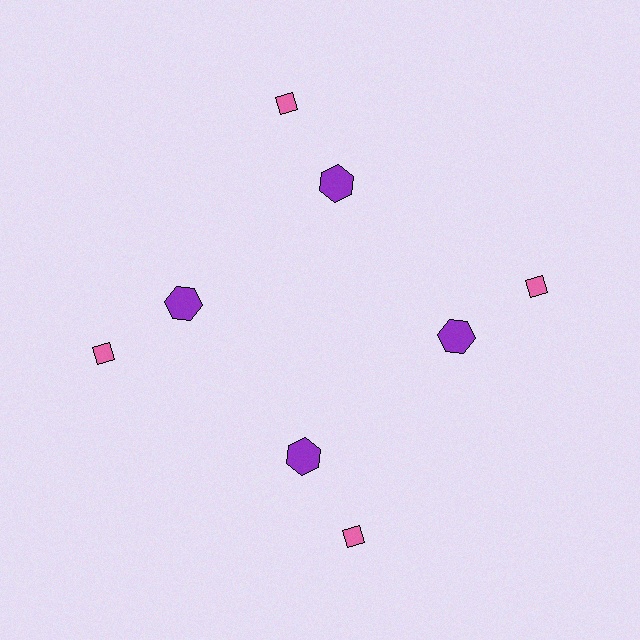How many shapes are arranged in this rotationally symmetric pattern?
There are 8 shapes, arranged in 4 groups of 2.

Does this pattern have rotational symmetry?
Yes, this pattern has 4-fold rotational symmetry. It looks the same after rotating 90 degrees around the center.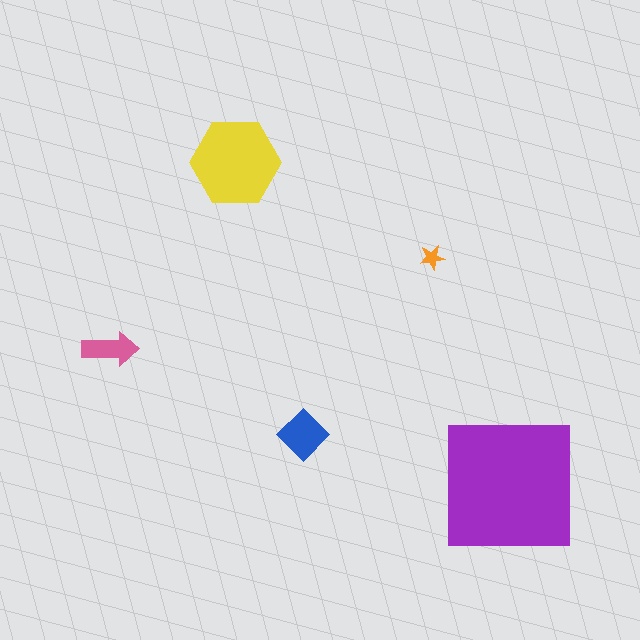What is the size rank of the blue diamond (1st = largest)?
3rd.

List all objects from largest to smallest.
The purple square, the yellow hexagon, the blue diamond, the pink arrow, the orange star.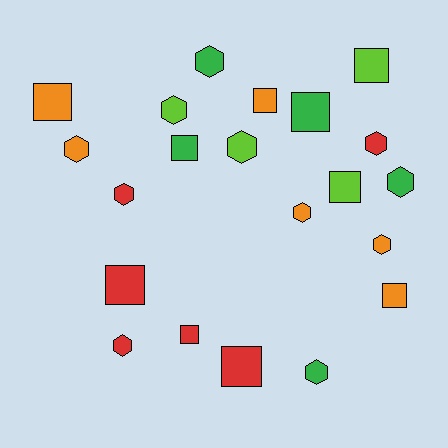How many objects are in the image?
There are 21 objects.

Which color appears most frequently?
Orange, with 6 objects.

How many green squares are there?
There are 2 green squares.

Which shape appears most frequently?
Hexagon, with 11 objects.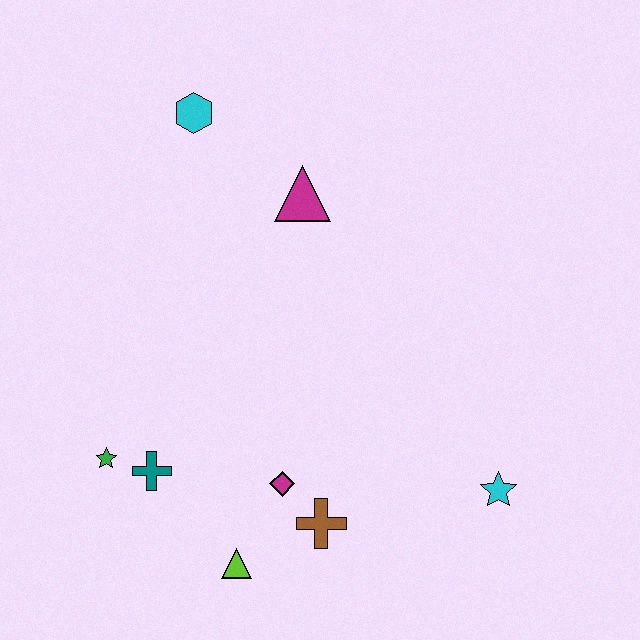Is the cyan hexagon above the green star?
Yes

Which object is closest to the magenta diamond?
The brown cross is closest to the magenta diamond.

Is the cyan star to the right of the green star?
Yes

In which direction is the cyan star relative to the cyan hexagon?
The cyan star is below the cyan hexagon.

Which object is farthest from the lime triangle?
The cyan hexagon is farthest from the lime triangle.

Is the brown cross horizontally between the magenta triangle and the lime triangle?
No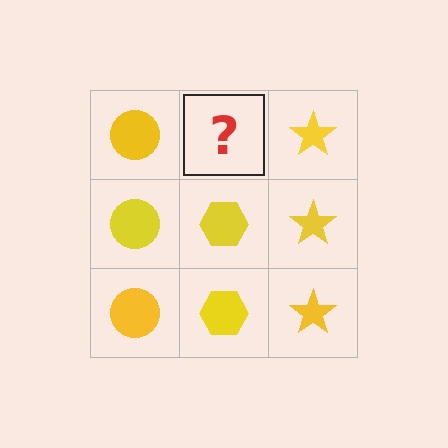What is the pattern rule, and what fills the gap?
The rule is that each column has a consistent shape. The gap should be filled with a yellow hexagon.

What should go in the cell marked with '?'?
The missing cell should contain a yellow hexagon.